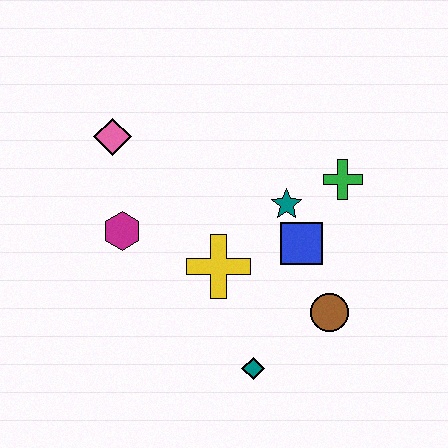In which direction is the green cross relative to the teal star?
The green cross is to the right of the teal star.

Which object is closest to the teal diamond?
The brown circle is closest to the teal diamond.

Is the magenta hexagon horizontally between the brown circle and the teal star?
No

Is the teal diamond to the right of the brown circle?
No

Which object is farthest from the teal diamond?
The pink diamond is farthest from the teal diamond.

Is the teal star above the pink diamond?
No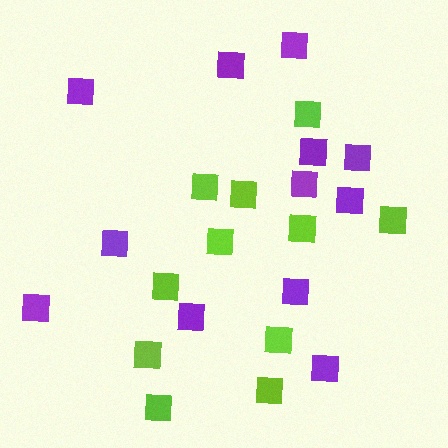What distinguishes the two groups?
There are 2 groups: one group of lime squares (11) and one group of purple squares (12).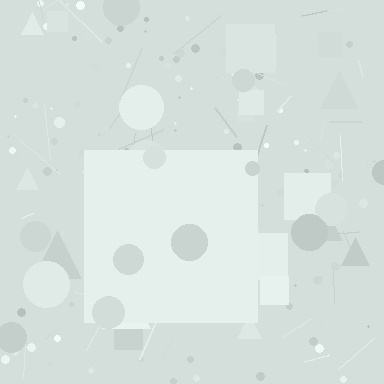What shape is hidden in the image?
A square is hidden in the image.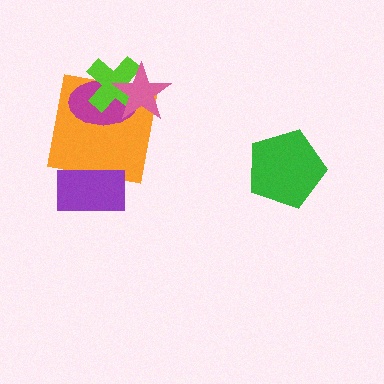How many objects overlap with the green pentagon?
0 objects overlap with the green pentagon.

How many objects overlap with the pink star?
3 objects overlap with the pink star.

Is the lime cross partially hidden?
Yes, it is partially covered by another shape.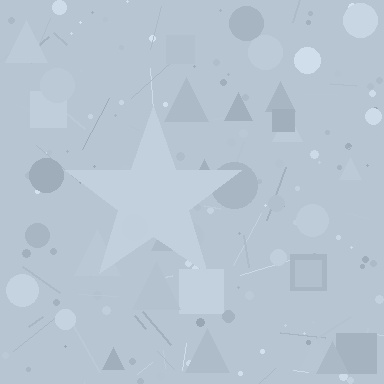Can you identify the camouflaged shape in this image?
The camouflaged shape is a star.